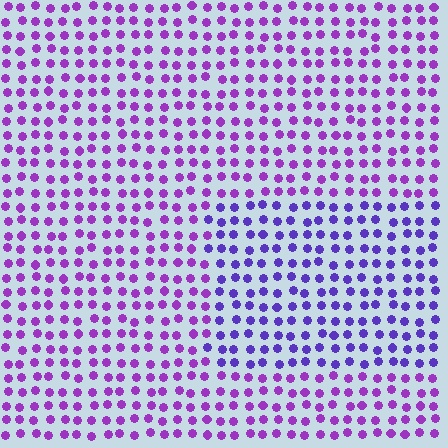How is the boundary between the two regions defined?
The boundary is defined purely by a slight shift in hue (about 30 degrees). Spacing, size, and orientation are identical on both sides.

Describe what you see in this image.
The image is filled with small purple elements in a uniform arrangement. A rectangle-shaped region is visible where the elements are tinted to a slightly different hue, forming a subtle color boundary.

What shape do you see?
I see a rectangle.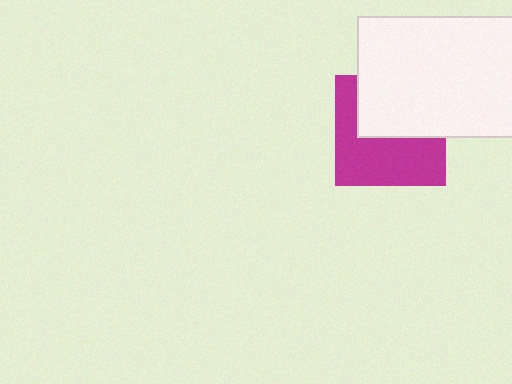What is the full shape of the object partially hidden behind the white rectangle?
The partially hidden object is a magenta square.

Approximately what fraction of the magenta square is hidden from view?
Roughly 45% of the magenta square is hidden behind the white rectangle.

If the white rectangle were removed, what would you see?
You would see the complete magenta square.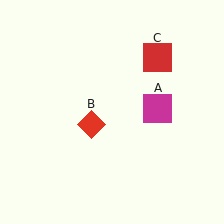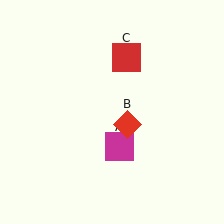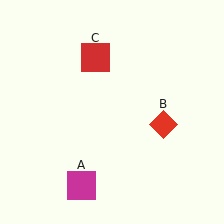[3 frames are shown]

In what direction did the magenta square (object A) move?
The magenta square (object A) moved down and to the left.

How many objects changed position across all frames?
3 objects changed position: magenta square (object A), red diamond (object B), red square (object C).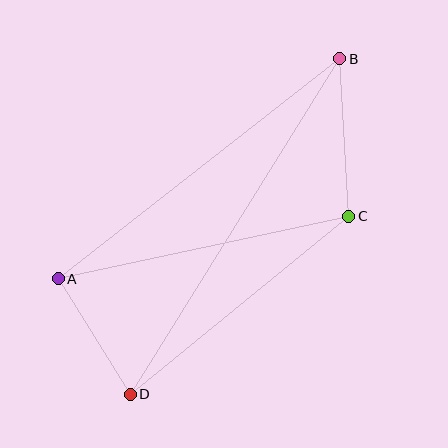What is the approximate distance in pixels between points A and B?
The distance between A and B is approximately 357 pixels.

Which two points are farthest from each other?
Points B and D are farthest from each other.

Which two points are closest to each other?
Points A and D are closest to each other.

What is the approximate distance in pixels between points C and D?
The distance between C and D is approximately 282 pixels.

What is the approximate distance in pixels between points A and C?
The distance between A and C is approximately 297 pixels.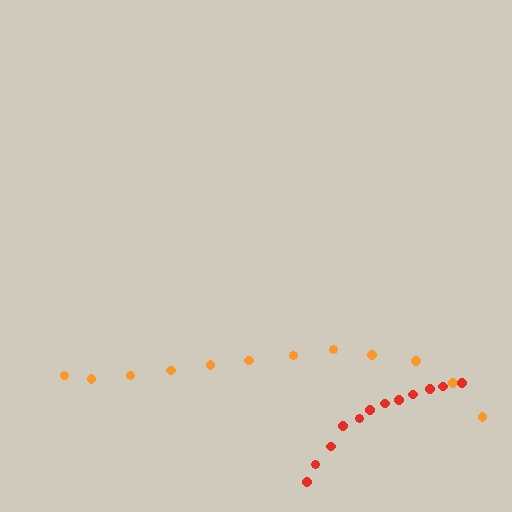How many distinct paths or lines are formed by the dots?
There are 2 distinct paths.